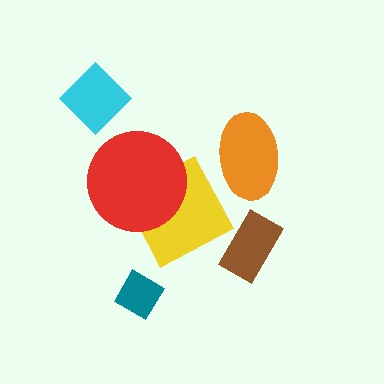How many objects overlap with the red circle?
1 object overlaps with the red circle.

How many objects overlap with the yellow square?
1 object overlaps with the yellow square.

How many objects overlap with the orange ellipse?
0 objects overlap with the orange ellipse.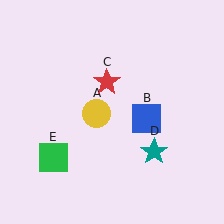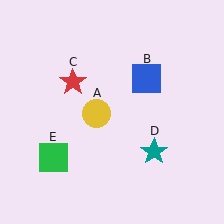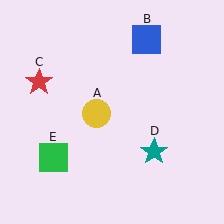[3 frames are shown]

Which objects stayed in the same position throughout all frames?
Yellow circle (object A) and teal star (object D) and green square (object E) remained stationary.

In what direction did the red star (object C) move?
The red star (object C) moved left.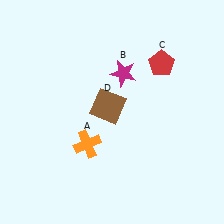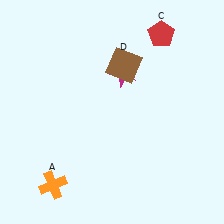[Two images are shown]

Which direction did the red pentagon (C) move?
The red pentagon (C) moved up.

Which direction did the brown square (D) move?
The brown square (D) moved up.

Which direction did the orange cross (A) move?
The orange cross (A) moved down.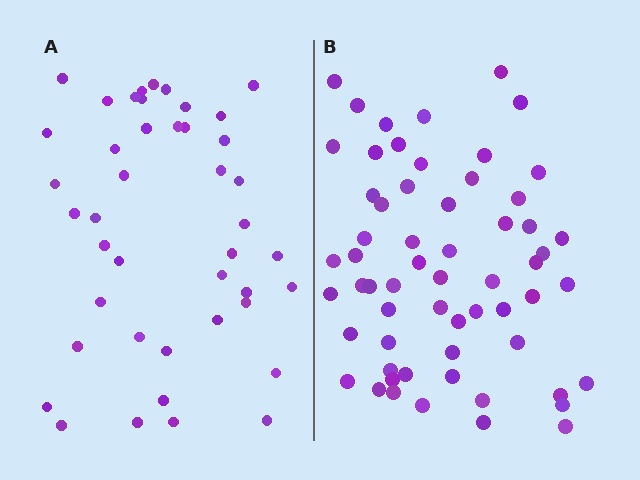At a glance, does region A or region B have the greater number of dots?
Region B (the right region) has more dots.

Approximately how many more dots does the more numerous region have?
Region B has approximately 15 more dots than region A.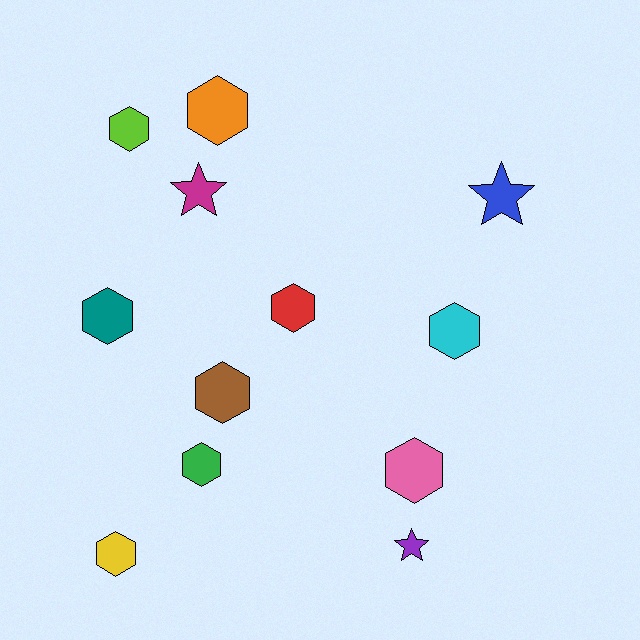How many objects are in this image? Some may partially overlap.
There are 12 objects.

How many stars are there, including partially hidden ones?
There are 3 stars.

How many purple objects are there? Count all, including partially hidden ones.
There is 1 purple object.